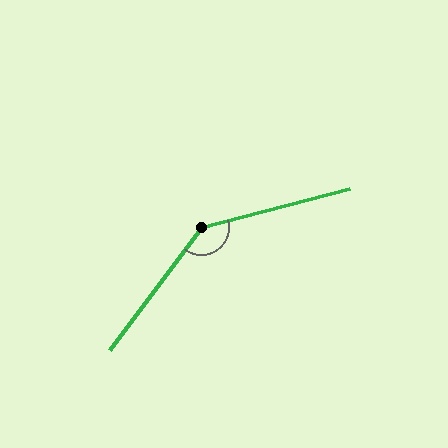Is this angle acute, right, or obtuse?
It is obtuse.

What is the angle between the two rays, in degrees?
Approximately 142 degrees.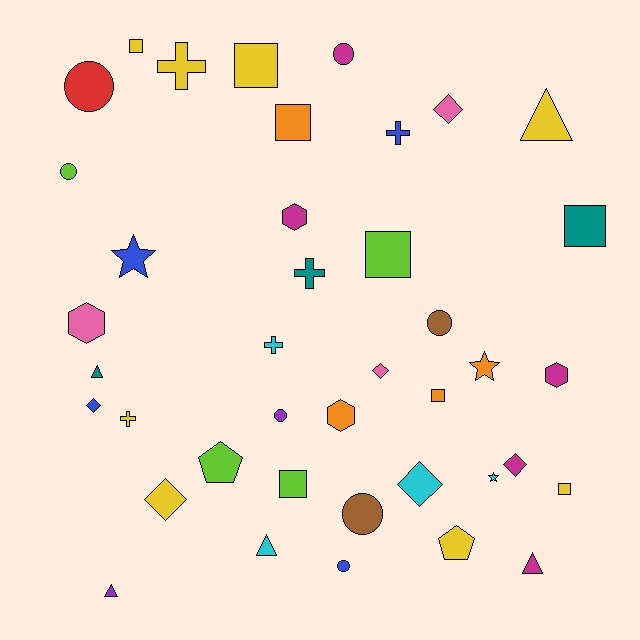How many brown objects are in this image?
There are 2 brown objects.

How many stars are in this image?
There are 3 stars.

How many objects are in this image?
There are 40 objects.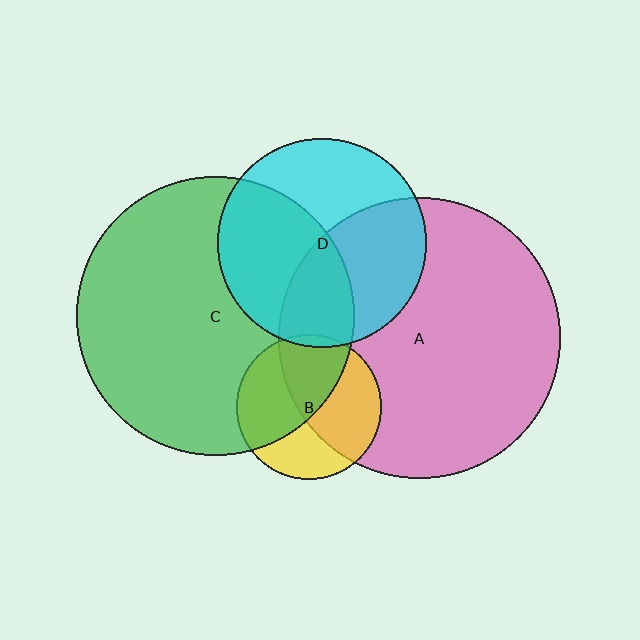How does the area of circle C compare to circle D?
Approximately 1.8 times.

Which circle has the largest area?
Circle A (pink).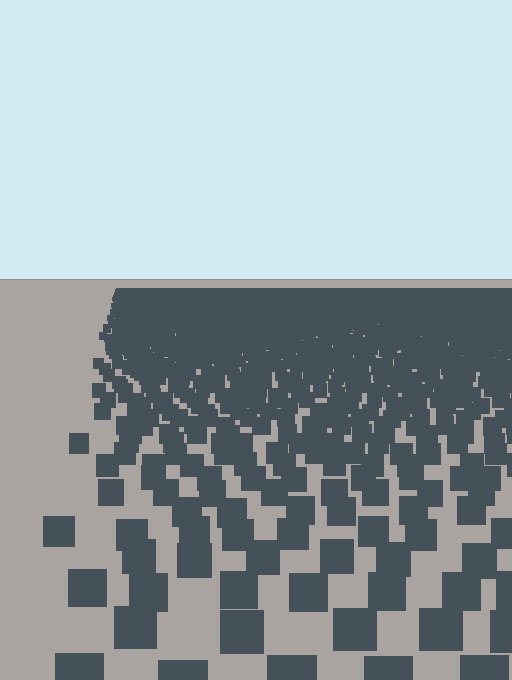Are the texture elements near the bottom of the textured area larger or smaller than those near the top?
Larger. Near the bottom, elements are closer to the viewer and appear at a bigger on-screen size.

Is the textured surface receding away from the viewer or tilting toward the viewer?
The surface is receding away from the viewer. Texture elements get smaller and denser toward the top.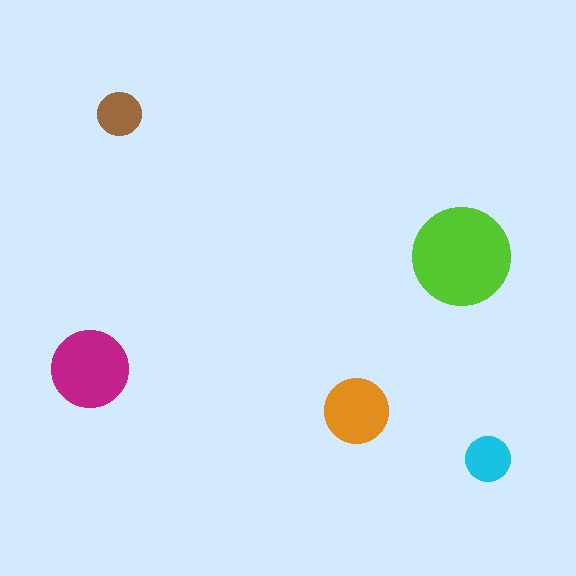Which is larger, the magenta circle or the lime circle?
The lime one.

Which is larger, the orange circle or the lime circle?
The lime one.